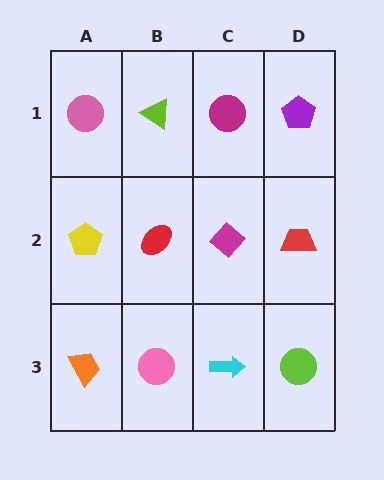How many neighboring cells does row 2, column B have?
4.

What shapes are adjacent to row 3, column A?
A yellow pentagon (row 2, column A), a pink circle (row 3, column B).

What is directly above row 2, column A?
A pink circle.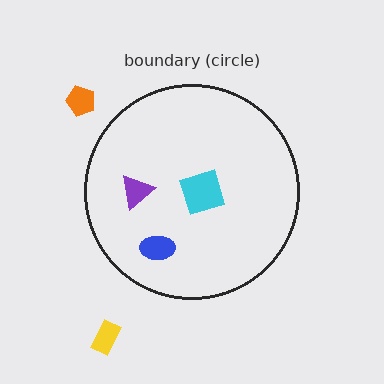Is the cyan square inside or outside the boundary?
Inside.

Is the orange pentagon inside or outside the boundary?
Outside.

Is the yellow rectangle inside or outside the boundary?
Outside.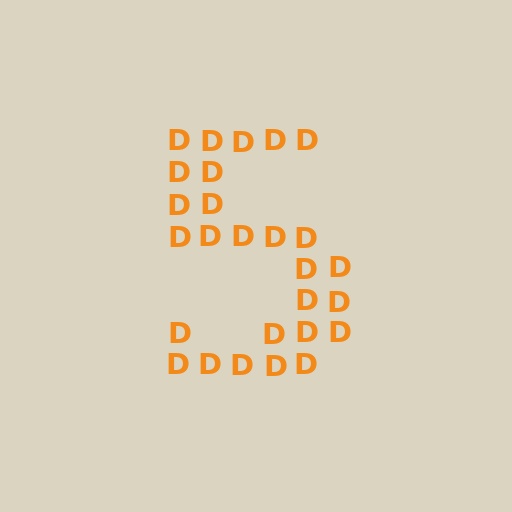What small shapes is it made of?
It is made of small letter D's.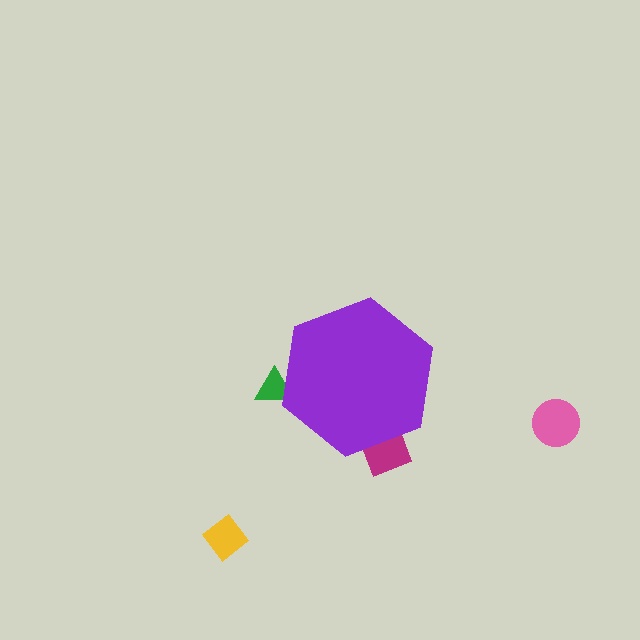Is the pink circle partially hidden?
No, the pink circle is fully visible.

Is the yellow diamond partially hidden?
No, the yellow diamond is fully visible.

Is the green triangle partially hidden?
Yes, the green triangle is partially hidden behind the purple hexagon.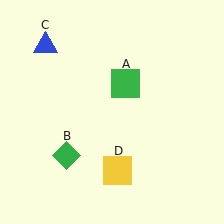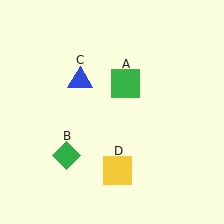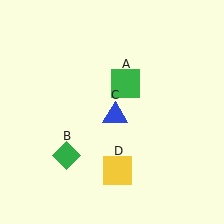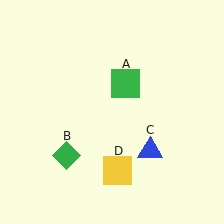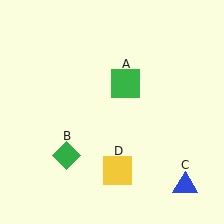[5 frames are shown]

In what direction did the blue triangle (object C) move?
The blue triangle (object C) moved down and to the right.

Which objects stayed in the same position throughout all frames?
Green square (object A) and green diamond (object B) and yellow square (object D) remained stationary.